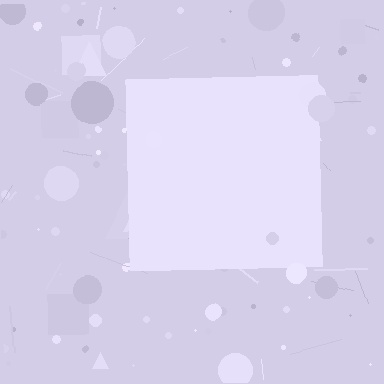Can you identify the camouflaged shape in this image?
The camouflaged shape is a square.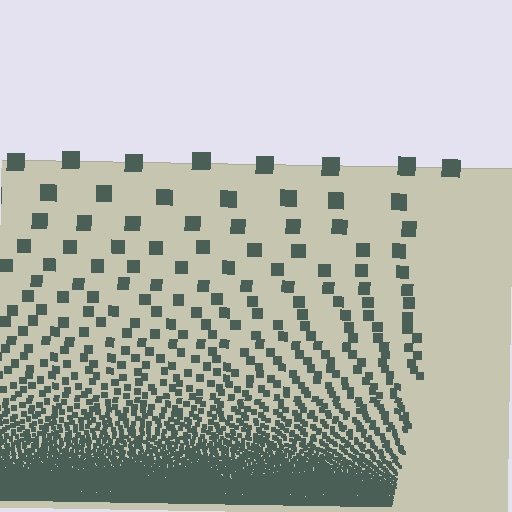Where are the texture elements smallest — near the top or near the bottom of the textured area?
Near the bottom.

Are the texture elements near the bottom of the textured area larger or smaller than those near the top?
Smaller. The gradient is inverted — elements near the bottom are smaller and denser.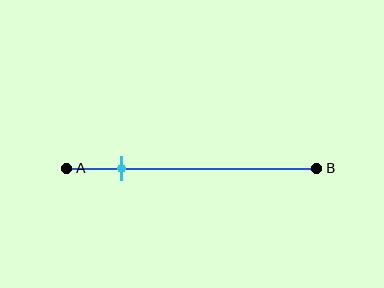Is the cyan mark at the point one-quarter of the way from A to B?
No, the mark is at about 20% from A, not at the 25% one-quarter point.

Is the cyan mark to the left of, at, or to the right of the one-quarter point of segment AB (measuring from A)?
The cyan mark is to the left of the one-quarter point of segment AB.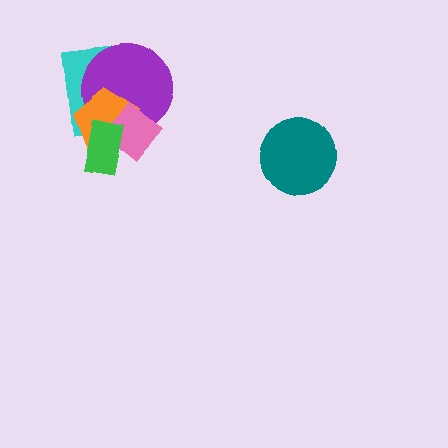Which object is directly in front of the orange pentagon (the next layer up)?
The pink diamond is directly in front of the orange pentagon.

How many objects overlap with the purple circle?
4 objects overlap with the purple circle.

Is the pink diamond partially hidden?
Yes, it is partially covered by another shape.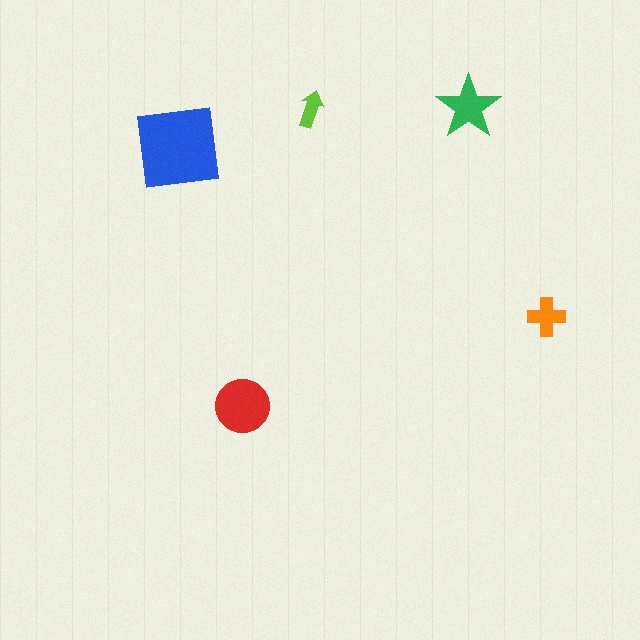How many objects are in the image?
There are 5 objects in the image.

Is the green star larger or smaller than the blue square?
Smaller.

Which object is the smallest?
The lime arrow.